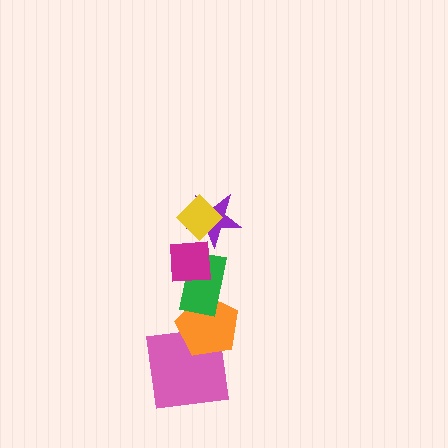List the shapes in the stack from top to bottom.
From top to bottom: the yellow diamond, the purple star, the magenta square, the green rectangle, the orange pentagon, the pink square.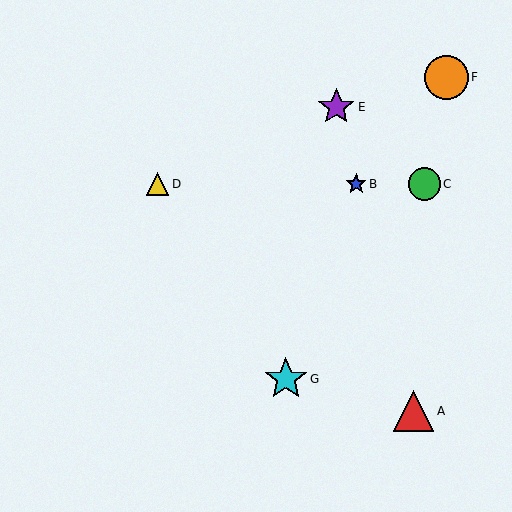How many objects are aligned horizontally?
3 objects (B, C, D) are aligned horizontally.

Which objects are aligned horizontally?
Objects B, C, D are aligned horizontally.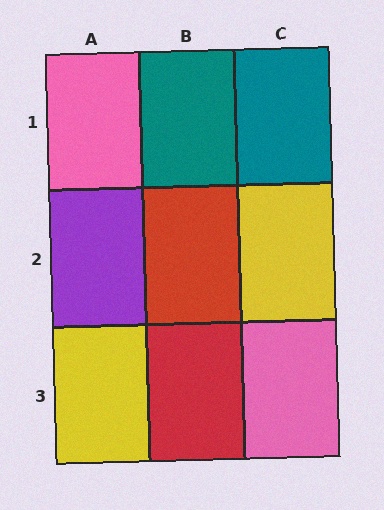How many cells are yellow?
2 cells are yellow.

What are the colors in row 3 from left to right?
Yellow, red, pink.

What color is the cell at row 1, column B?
Teal.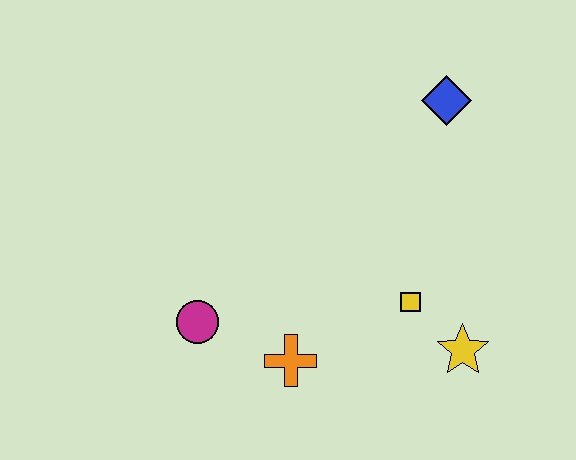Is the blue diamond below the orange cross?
No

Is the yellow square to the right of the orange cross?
Yes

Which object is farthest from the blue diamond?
The magenta circle is farthest from the blue diamond.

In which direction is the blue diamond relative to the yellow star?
The blue diamond is above the yellow star.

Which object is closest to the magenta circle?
The orange cross is closest to the magenta circle.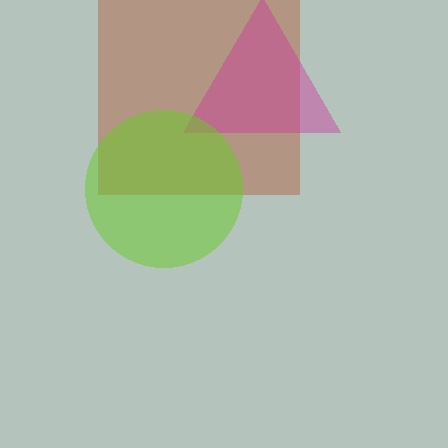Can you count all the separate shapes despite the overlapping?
Yes, there are 3 separate shapes.